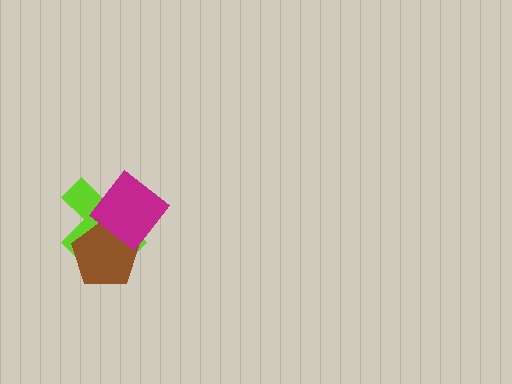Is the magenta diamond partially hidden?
No, no other shape covers it.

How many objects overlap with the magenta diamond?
2 objects overlap with the magenta diamond.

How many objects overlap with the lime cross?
2 objects overlap with the lime cross.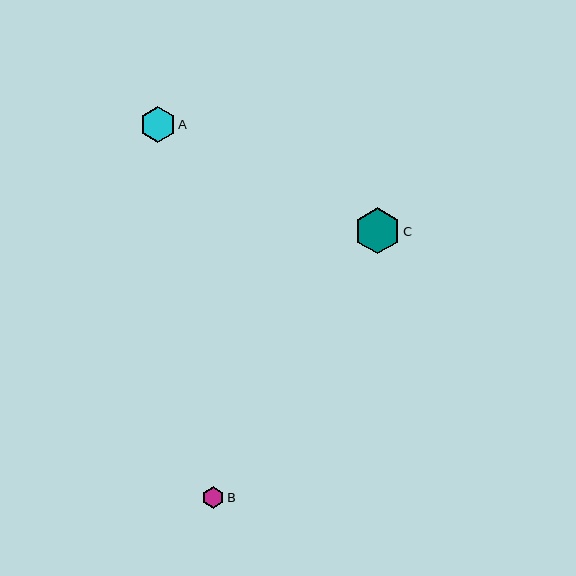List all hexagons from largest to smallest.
From largest to smallest: C, A, B.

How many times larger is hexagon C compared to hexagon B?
Hexagon C is approximately 2.1 times the size of hexagon B.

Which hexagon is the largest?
Hexagon C is the largest with a size of approximately 46 pixels.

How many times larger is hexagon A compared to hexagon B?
Hexagon A is approximately 1.7 times the size of hexagon B.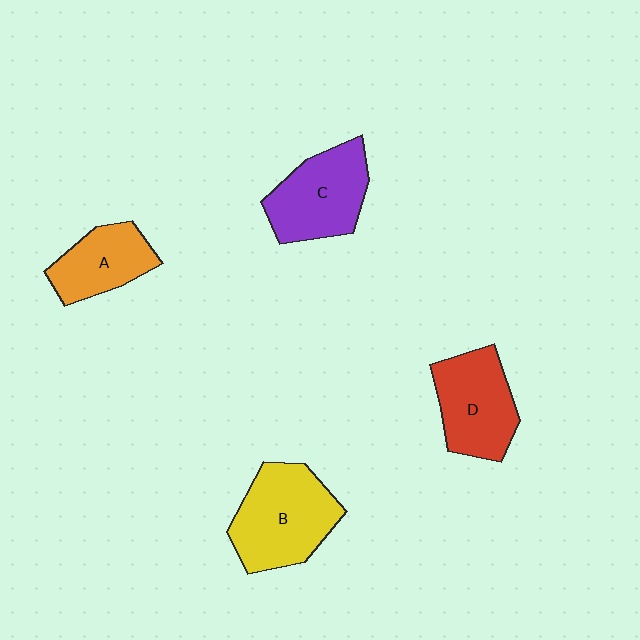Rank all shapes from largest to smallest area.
From largest to smallest: B (yellow), C (purple), D (red), A (orange).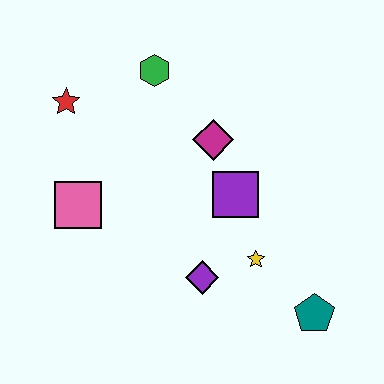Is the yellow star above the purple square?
No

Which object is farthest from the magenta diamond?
The teal pentagon is farthest from the magenta diamond.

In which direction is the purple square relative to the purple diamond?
The purple square is above the purple diamond.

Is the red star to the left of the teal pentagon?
Yes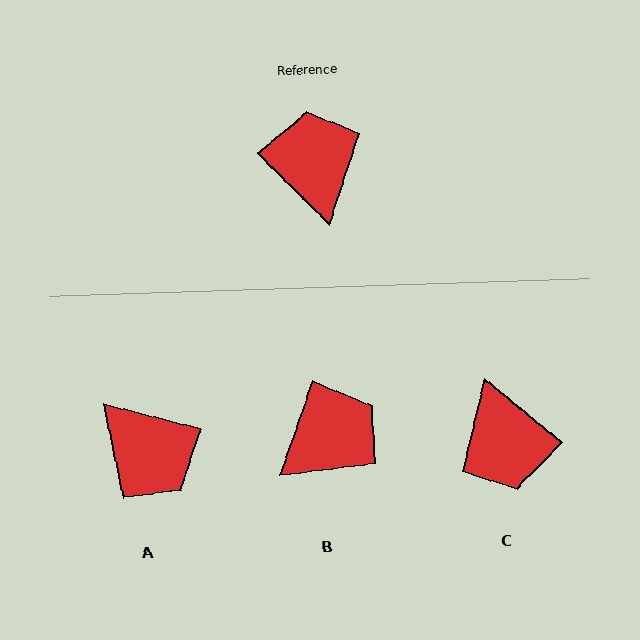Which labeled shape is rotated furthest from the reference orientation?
C, about 175 degrees away.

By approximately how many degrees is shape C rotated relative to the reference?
Approximately 175 degrees clockwise.